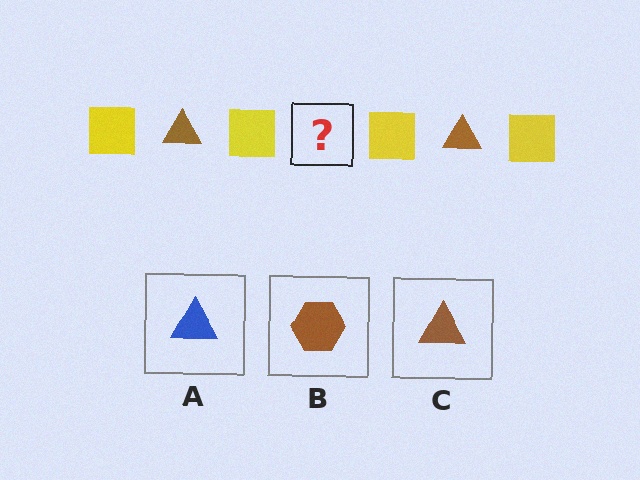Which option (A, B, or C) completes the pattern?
C.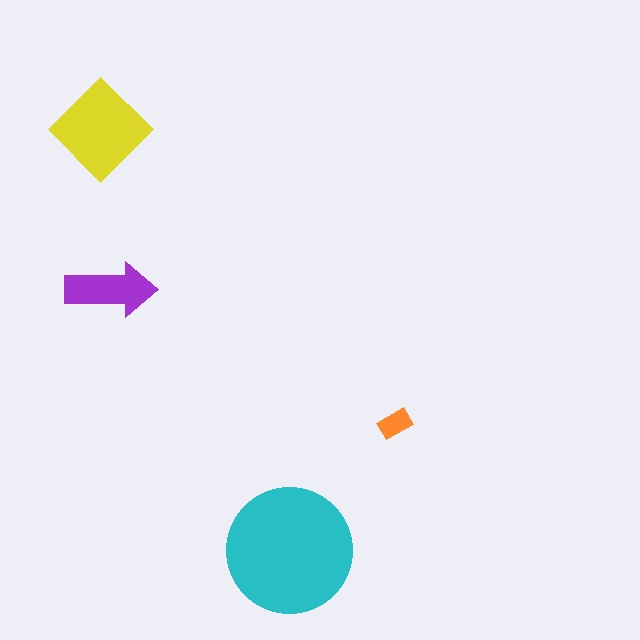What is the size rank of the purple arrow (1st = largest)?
3rd.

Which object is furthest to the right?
The orange rectangle is rightmost.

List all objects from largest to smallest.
The cyan circle, the yellow diamond, the purple arrow, the orange rectangle.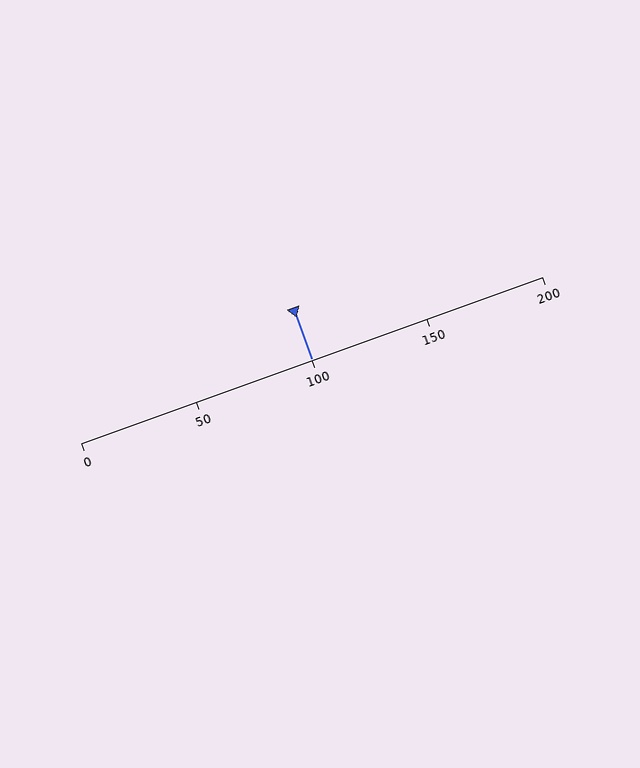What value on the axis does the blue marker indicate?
The marker indicates approximately 100.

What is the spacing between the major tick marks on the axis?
The major ticks are spaced 50 apart.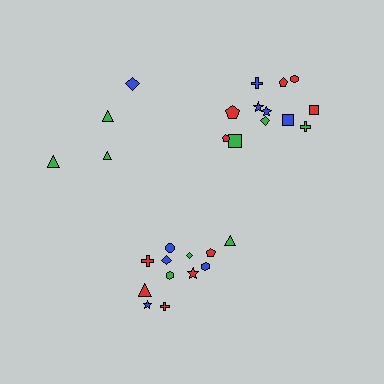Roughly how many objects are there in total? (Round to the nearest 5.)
Roughly 30 objects in total.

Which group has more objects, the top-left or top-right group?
The top-right group.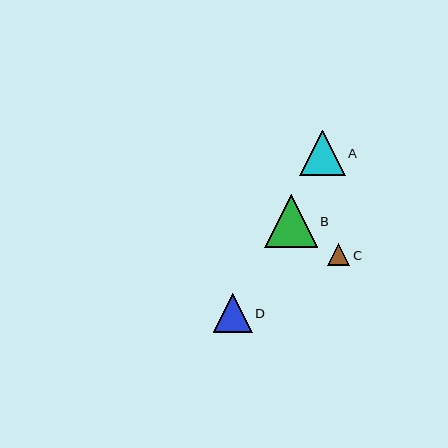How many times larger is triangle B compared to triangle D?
Triangle B is approximately 1.3 times the size of triangle D.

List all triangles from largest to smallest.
From largest to smallest: B, A, D, C.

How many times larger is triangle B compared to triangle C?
Triangle B is approximately 2.4 times the size of triangle C.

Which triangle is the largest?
Triangle B is the largest with a size of approximately 53 pixels.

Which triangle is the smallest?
Triangle C is the smallest with a size of approximately 22 pixels.